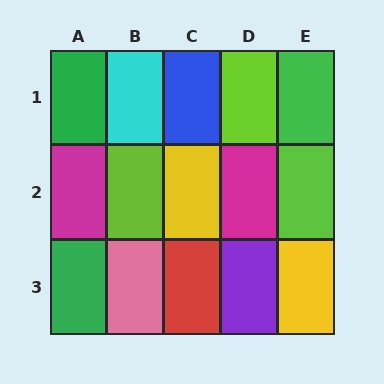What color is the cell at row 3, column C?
Red.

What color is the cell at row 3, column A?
Green.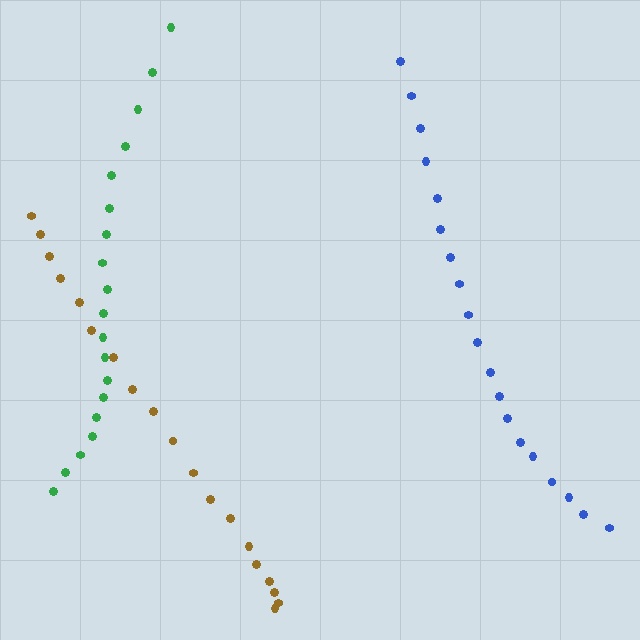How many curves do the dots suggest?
There are 3 distinct paths.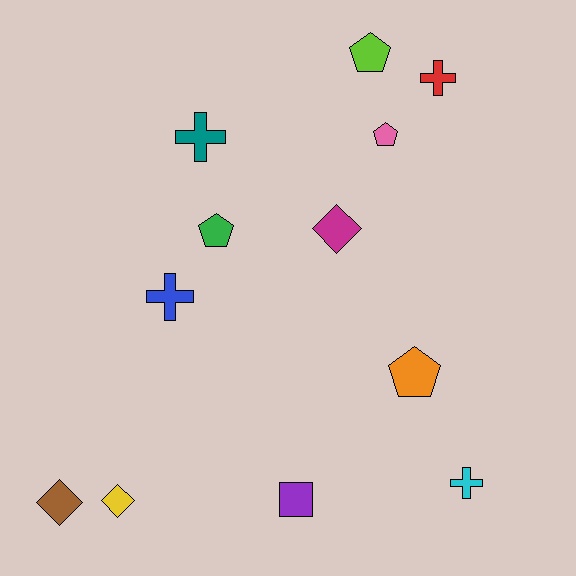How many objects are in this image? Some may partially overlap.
There are 12 objects.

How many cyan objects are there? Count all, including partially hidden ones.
There is 1 cyan object.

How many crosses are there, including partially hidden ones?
There are 4 crosses.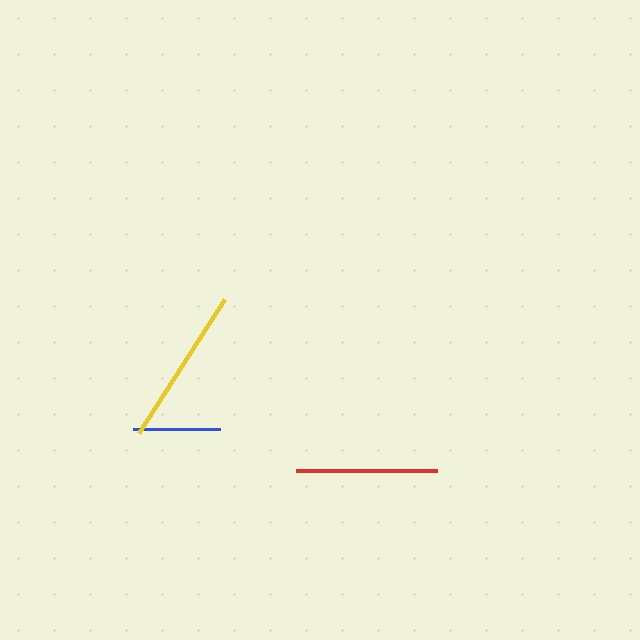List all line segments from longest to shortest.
From longest to shortest: yellow, red, blue.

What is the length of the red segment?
The red segment is approximately 141 pixels long.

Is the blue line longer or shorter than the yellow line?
The yellow line is longer than the blue line.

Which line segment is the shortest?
The blue line is the shortest at approximately 87 pixels.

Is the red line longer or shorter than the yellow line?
The yellow line is longer than the red line.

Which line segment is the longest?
The yellow line is the longest at approximately 159 pixels.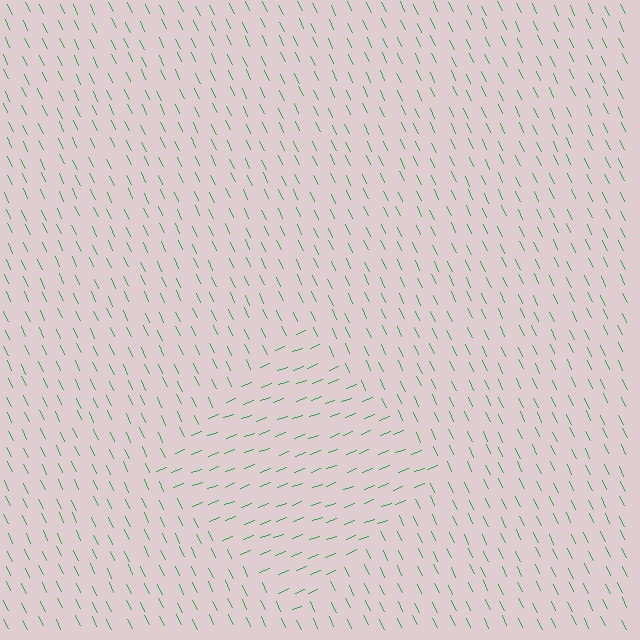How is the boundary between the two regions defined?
The boundary is defined purely by a change in line orientation (approximately 85 degrees difference). All lines are the same color and thickness.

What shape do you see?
I see a diamond.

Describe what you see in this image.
The image is filled with small green line segments. A diamond region in the image has lines oriented differently from the surrounding lines, creating a visible texture boundary.